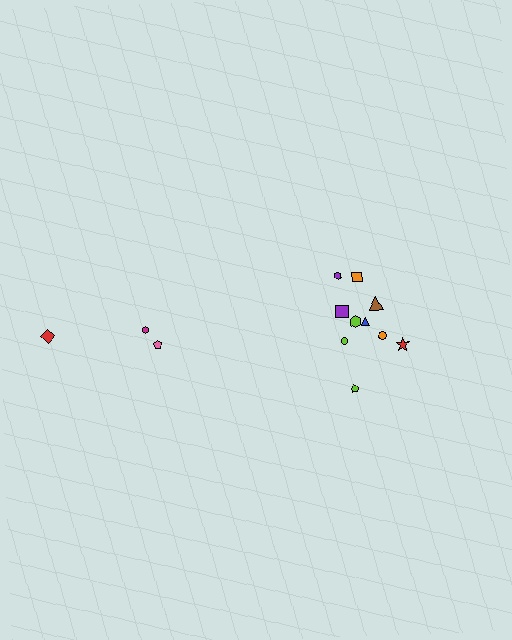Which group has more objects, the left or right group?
The right group.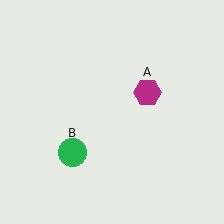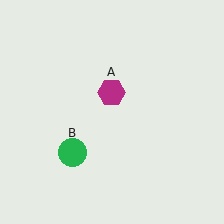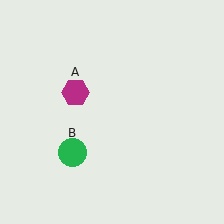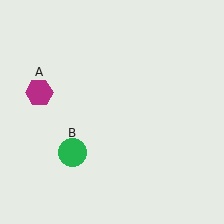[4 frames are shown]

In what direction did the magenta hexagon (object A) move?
The magenta hexagon (object A) moved left.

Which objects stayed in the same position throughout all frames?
Green circle (object B) remained stationary.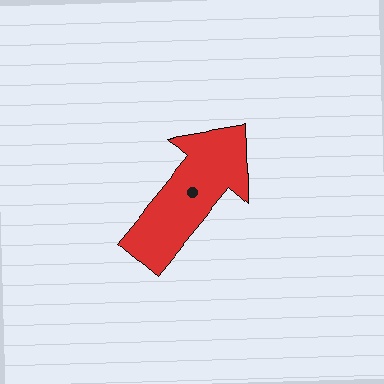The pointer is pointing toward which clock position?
Roughly 1 o'clock.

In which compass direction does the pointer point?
Northeast.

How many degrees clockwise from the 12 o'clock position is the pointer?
Approximately 40 degrees.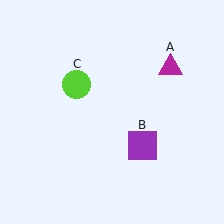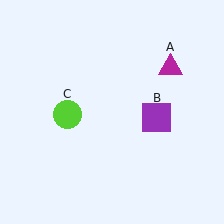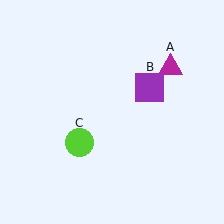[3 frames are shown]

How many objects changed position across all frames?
2 objects changed position: purple square (object B), lime circle (object C).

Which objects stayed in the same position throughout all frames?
Magenta triangle (object A) remained stationary.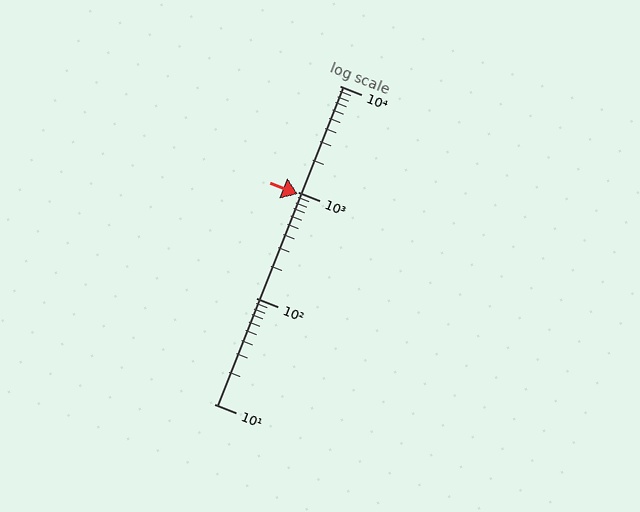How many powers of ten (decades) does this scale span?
The scale spans 3 decades, from 10 to 10000.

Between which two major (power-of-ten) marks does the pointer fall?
The pointer is between 100 and 1000.